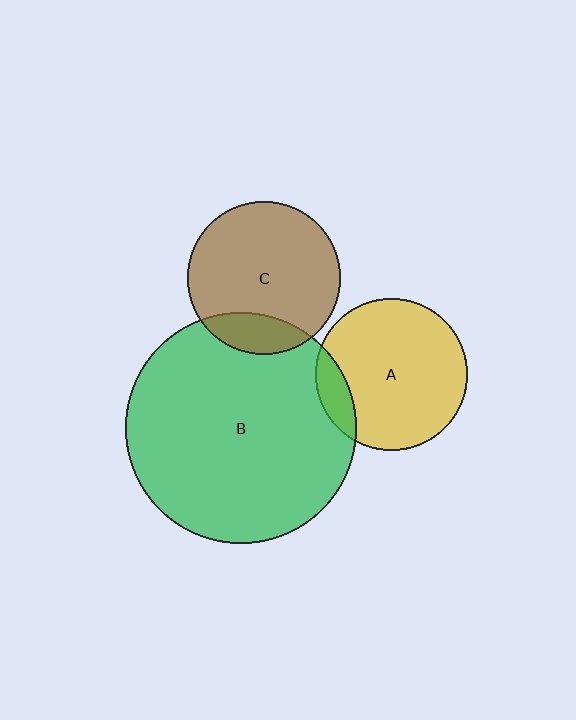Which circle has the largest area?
Circle B (green).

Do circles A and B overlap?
Yes.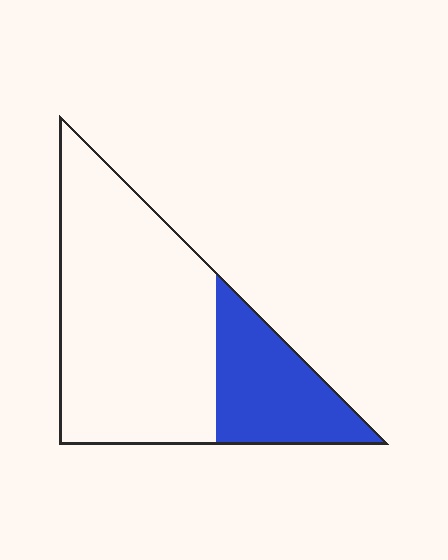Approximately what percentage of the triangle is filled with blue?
Approximately 30%.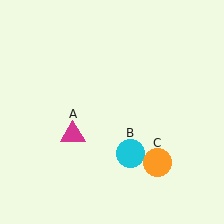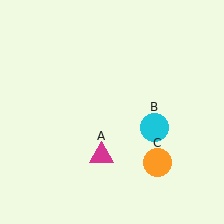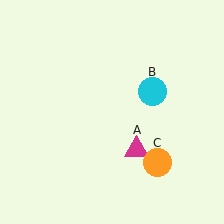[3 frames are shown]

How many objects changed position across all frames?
2 objects changed position: magenta triangle (object A), cyan circle (object B).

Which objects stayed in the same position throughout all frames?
Orange circle (object C) remained stationary.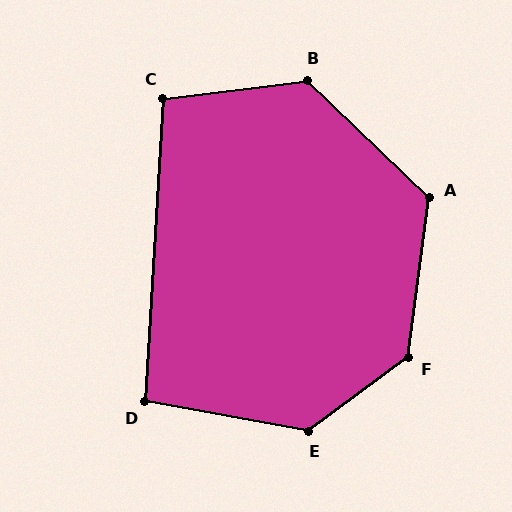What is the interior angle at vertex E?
Approximately 133 degrees (obtuse).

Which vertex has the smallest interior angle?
D, at approximately 97 degrees.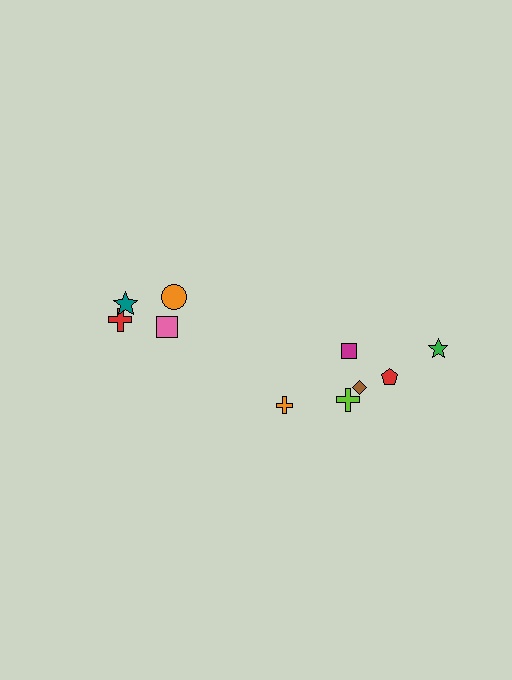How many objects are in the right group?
There are 6 objects.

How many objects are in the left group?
There are 4 objects.